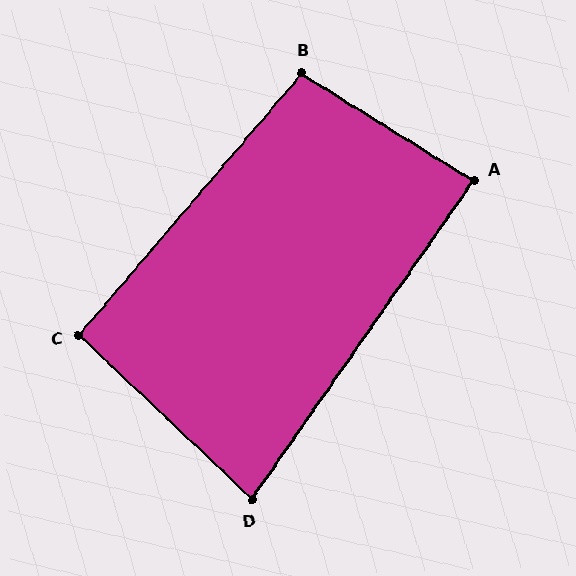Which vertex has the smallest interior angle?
D, at approximately 81 degrees.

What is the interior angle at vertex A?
Approximately 87 degrees (approximately right).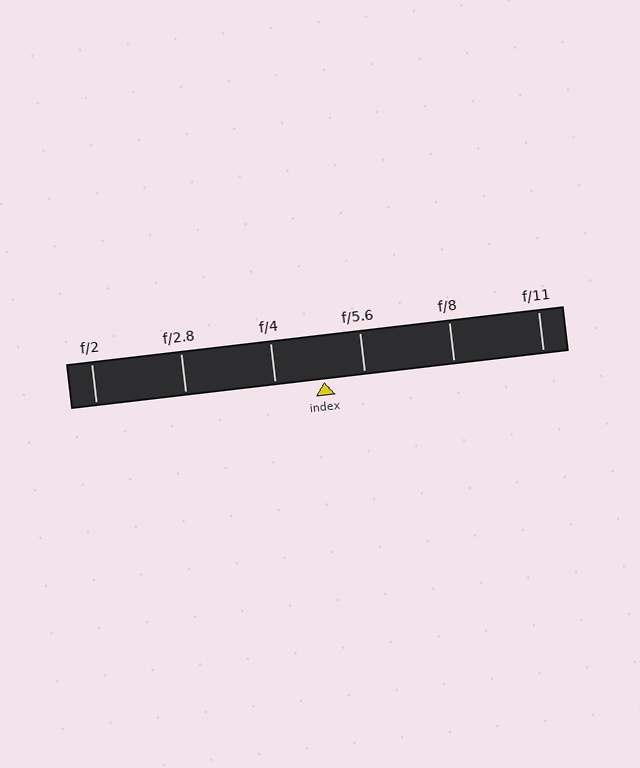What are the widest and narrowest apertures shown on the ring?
The widest aperture shown is f/2 and the narrowest is f/11.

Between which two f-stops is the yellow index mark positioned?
The index mark is between f/4 and f/5.6.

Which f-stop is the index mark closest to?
The index mark is closest to f/5.6.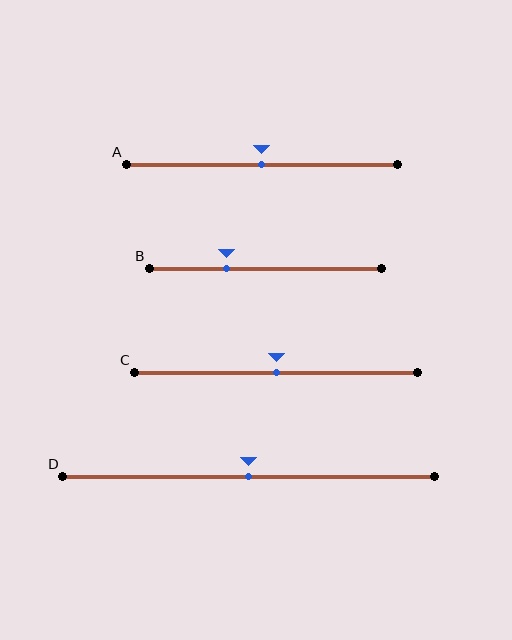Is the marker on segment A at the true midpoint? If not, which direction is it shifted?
Yes, the marker on segment A is at the true midpoint.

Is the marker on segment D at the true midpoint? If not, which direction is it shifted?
Yes, the marker on segment D is at the true midpoint.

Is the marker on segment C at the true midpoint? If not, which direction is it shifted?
Yes, the marker on segment C is at the true midpoint.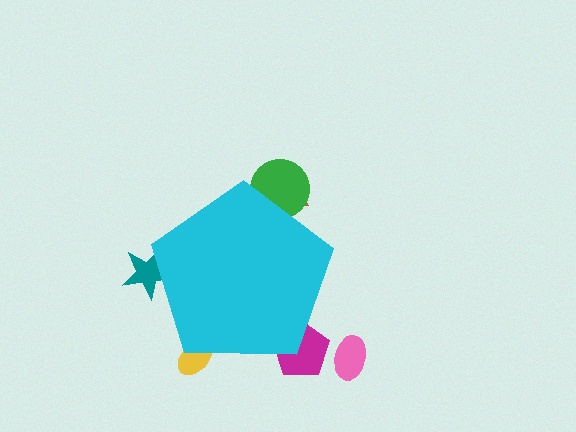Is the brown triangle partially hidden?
Yes, the brown triangle is partially hidden behind the cyan pentagon.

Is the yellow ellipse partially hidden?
Yes, the yellow ellipse is partially hidden behind the cyan pentagon.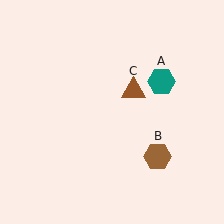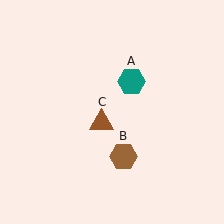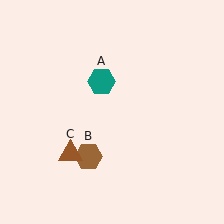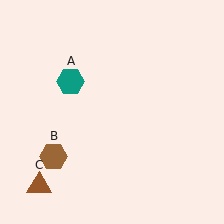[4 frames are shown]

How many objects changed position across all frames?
3 objects changed position: teal hexagon (object A), brown hexagon (object B), brown triangle (object C).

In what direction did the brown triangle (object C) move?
The brown triangle (object C) moved down and to the left.